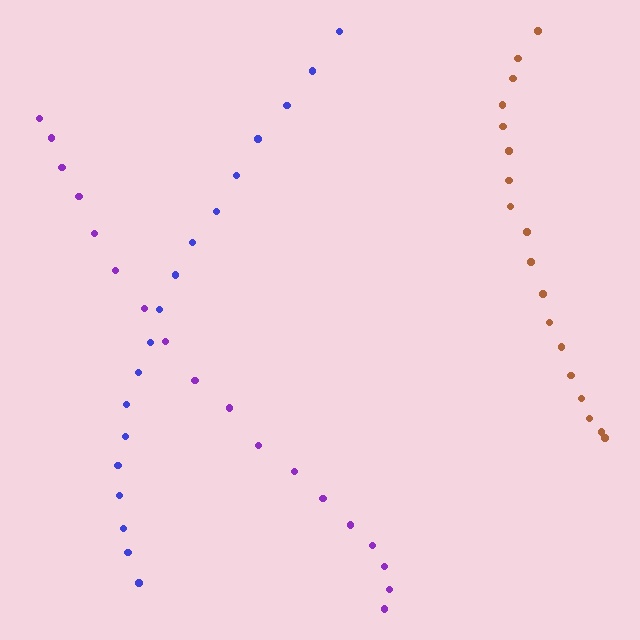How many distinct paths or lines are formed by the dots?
There are 3 distinct paths.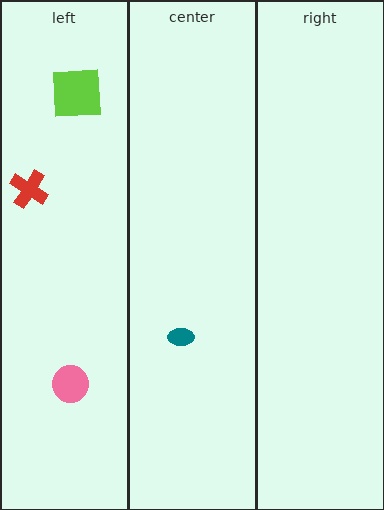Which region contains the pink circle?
The left region.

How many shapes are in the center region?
1.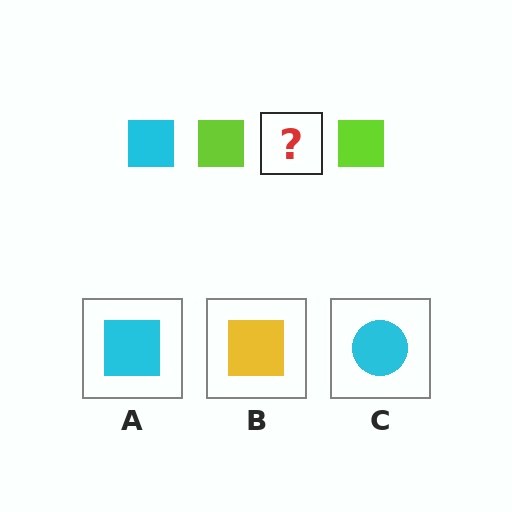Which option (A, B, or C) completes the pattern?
A.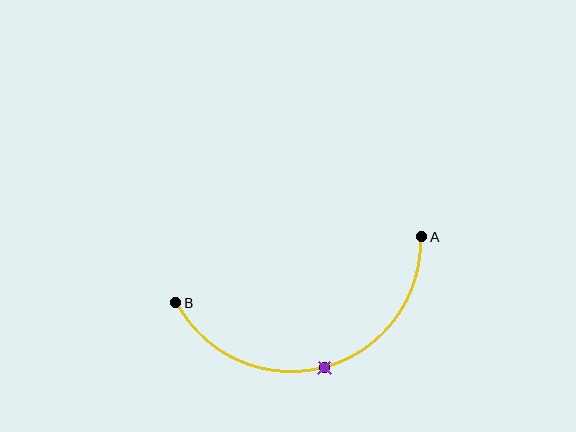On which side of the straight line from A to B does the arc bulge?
The arc bulges below the straight line connecting A and B.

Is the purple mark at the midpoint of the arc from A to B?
Yes. The purple mark lies on the arc at equal arc-length from both A and B — it is the arc midpoint.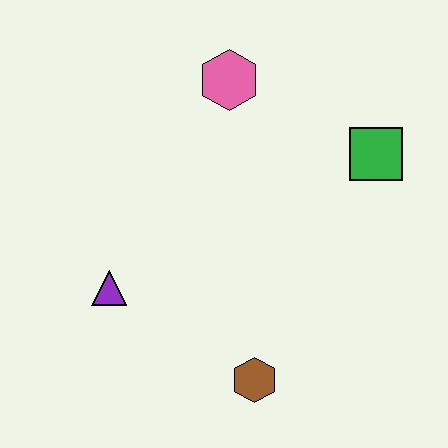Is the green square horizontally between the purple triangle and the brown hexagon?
No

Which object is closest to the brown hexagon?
The purple triangle is closest to the brown hexagon.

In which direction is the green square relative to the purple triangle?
The green square is to the right of the purple triangle.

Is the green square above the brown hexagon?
Yes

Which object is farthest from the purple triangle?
The green square is farthest from the purple triangle.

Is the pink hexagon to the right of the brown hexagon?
No